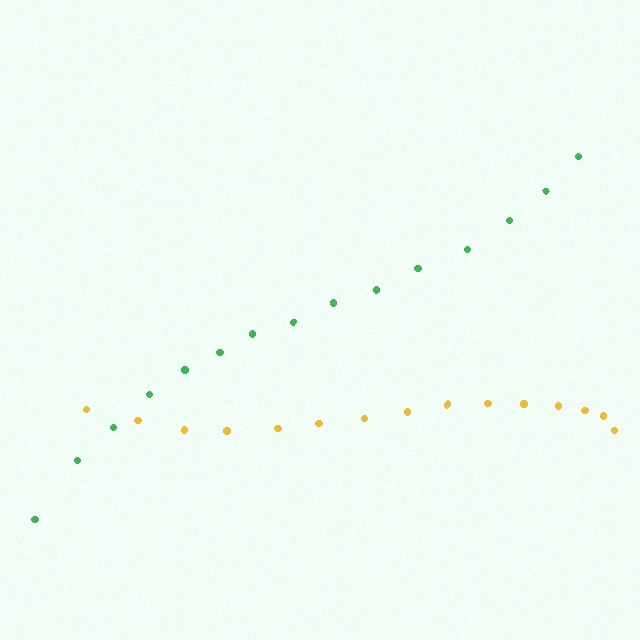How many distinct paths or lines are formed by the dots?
There are 2 distinct paths.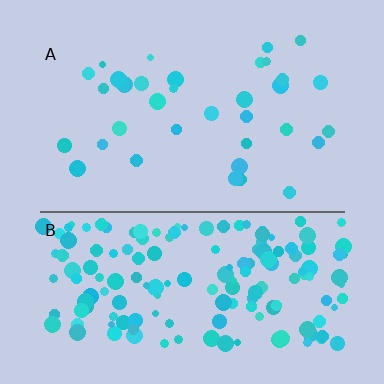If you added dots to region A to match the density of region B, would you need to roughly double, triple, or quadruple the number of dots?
Approximately quadruple.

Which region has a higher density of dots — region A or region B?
B (the bottom).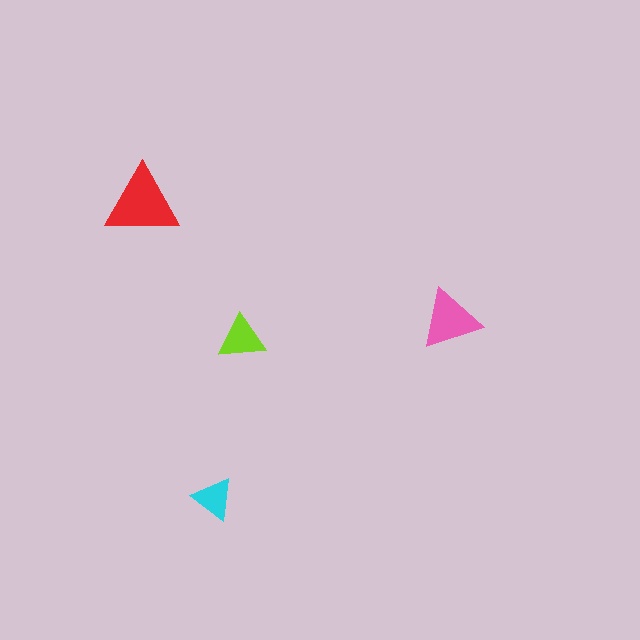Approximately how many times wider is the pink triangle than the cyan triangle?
About 1.5 times wider.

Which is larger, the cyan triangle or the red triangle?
The red one.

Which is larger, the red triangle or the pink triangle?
The red one.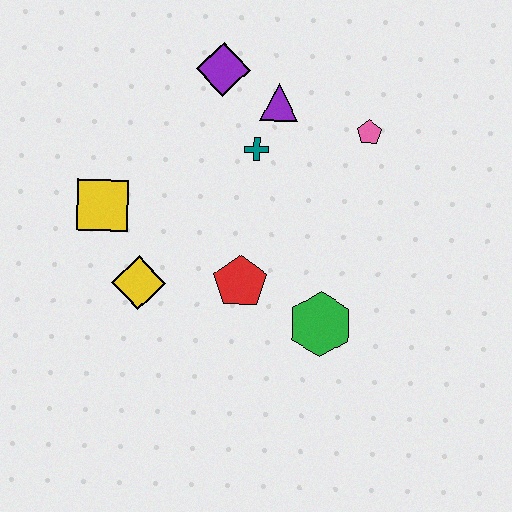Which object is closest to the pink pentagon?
The purple triangle is closest to the pink pentagon.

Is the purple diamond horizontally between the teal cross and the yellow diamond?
Yes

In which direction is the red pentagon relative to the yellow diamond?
The red pentagon is to the right of the yellow diamond.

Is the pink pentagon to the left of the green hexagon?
No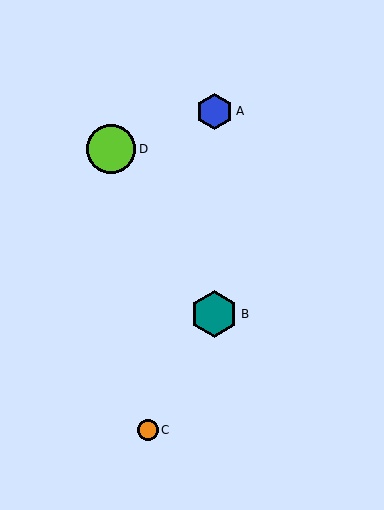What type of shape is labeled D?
Shape D is a lime circle.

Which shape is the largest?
The lime circle (labeled D) is the largest.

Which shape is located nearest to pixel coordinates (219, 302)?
The teal hexagon (labeled B) at (214, 314) is nearest to that location.